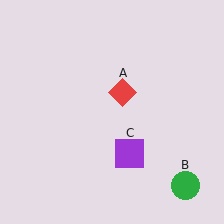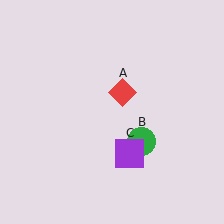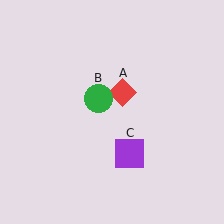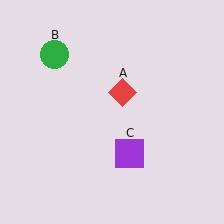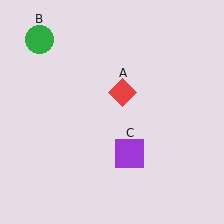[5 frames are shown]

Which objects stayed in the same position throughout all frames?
Red diamond (object A) and purple square (object C) remained stationary.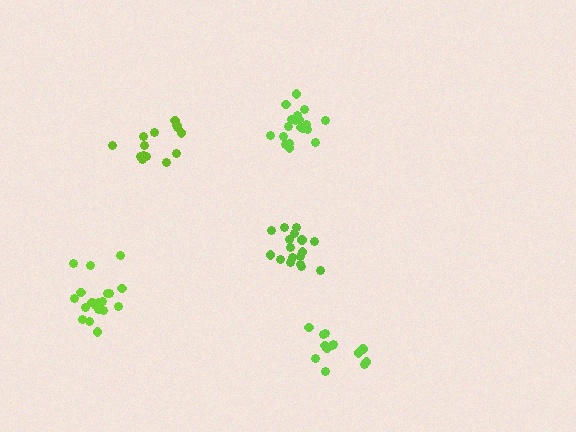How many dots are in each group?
Group 1: 19 dots, Group 2: 15 dots, Group 3: 19 dots, Group 4: 17 dots, Group 5: 13 dots (83 total).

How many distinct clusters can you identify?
There are 5 distinct clusters.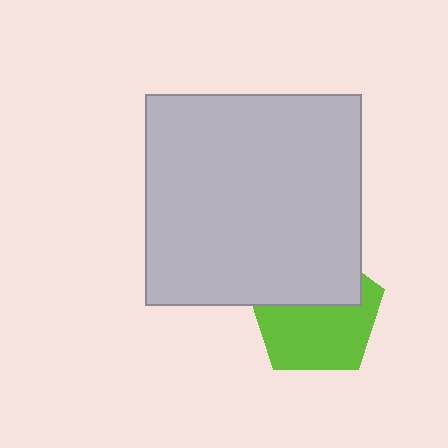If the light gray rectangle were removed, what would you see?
You would see the complete lime pentagon.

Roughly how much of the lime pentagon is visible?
About half of it is visible (roughly 59%).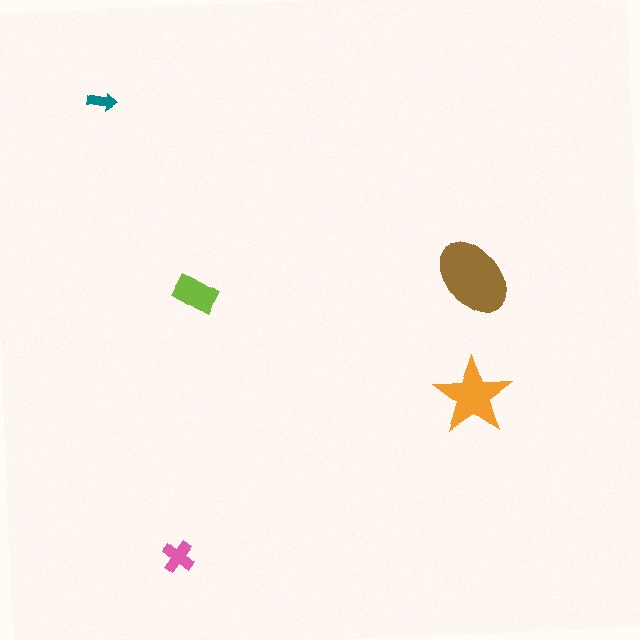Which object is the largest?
The brown ellipse.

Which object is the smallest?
The teal arrow.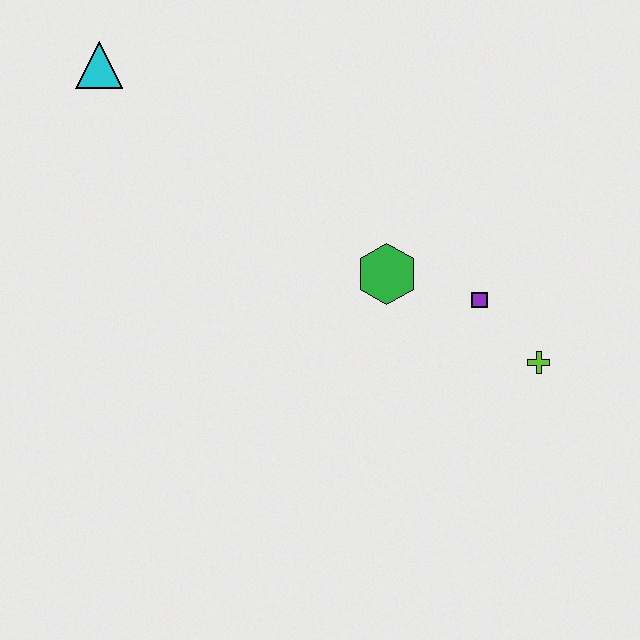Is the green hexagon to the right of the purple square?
No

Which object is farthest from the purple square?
The cyan triangle is farthest from the purple square.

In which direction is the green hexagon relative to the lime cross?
The green hexagon is to the left of the lime cross.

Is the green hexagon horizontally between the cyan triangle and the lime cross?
Yes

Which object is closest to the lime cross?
The purple square is closest to the lime cross.